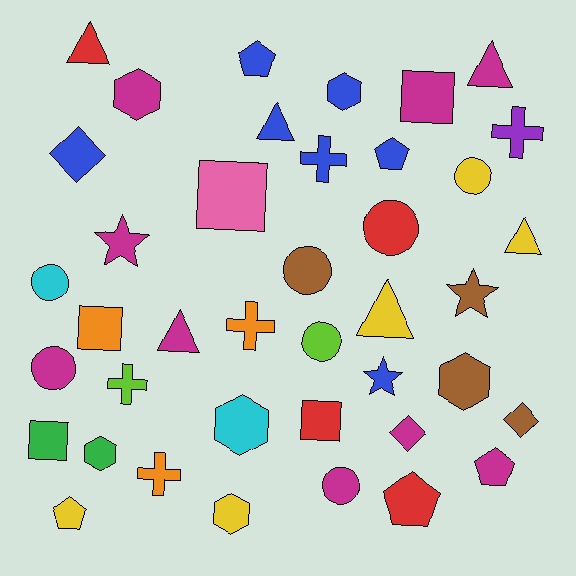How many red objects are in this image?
There are 4 red objects.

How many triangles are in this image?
There are 6 triangles.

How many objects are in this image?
There are 40 objects.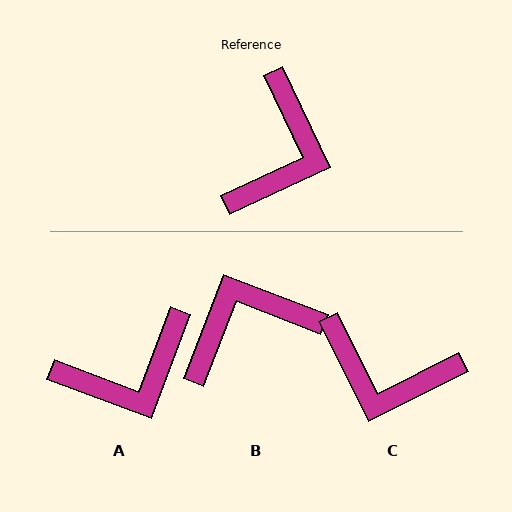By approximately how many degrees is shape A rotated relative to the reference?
Approximately 46 degrees clockwise.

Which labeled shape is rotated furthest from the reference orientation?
B, about 134 degrees away.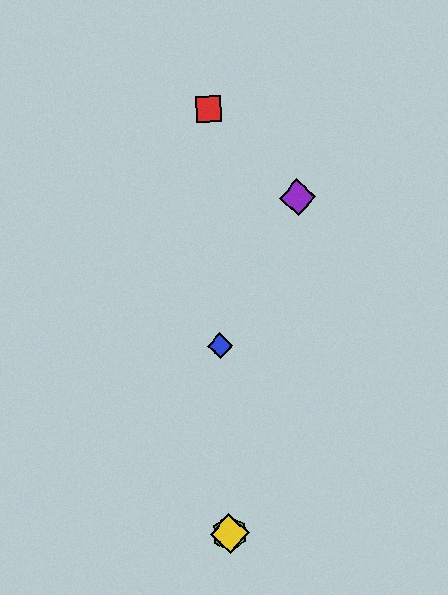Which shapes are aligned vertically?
The red square, the blue diamond, the green hexagon, the yellow diamond are aligned vertically.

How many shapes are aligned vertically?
4 shapes (the red square, the blue diamond, the green hexagon, the yellow diamond) are aligned vertically.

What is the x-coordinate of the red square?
The red square is at x≈209.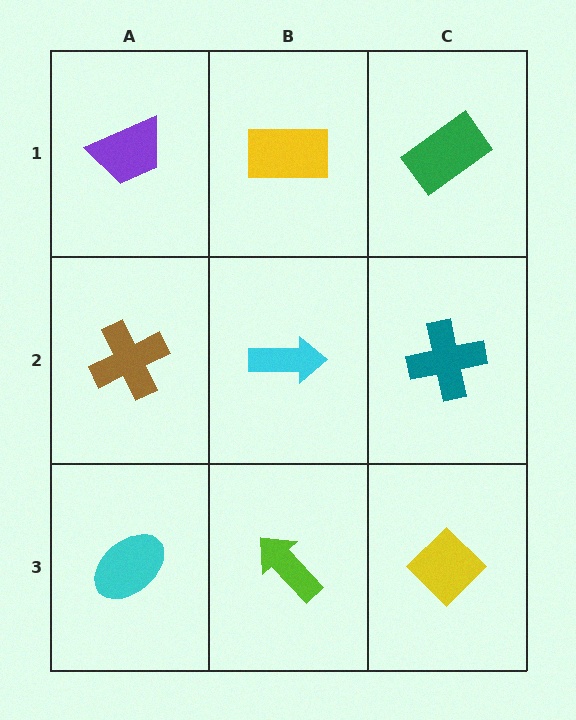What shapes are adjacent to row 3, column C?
A teal cross (row 2, column C), a lime arrow (row 3, column B).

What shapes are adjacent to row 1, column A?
A brown cross (row 2, column A), a yellow rectangle (row 1, column B).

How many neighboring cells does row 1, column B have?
3.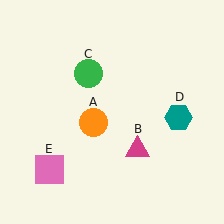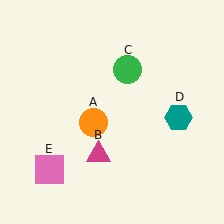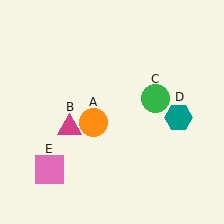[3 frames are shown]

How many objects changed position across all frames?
2 objects changed position: magenta triangle (object B), green circle (object C).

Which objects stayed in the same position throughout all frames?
Orange circle (object A) and teal hexagon (object D) and pink square (object E) remained stationary.